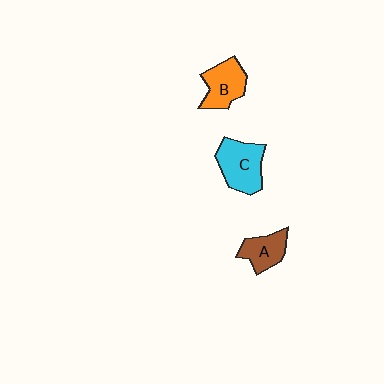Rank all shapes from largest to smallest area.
From largest to smallest: C (cyan), B (orange), A (brown).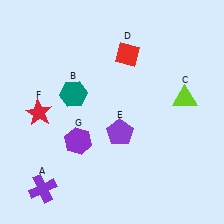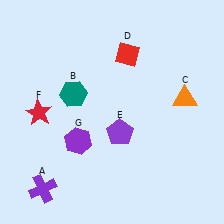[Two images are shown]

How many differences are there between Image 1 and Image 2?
There is 1 difference between the two images.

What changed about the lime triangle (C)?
In Image 1, C is lime. In Image 2, it changed to orange.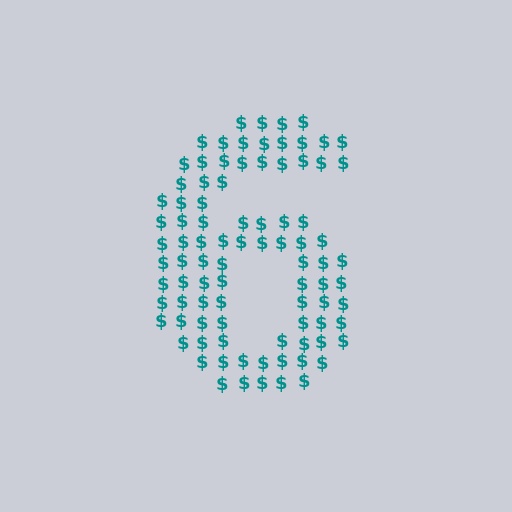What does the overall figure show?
The overall figure shows the digit 6.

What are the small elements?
The small elements are dollar signs.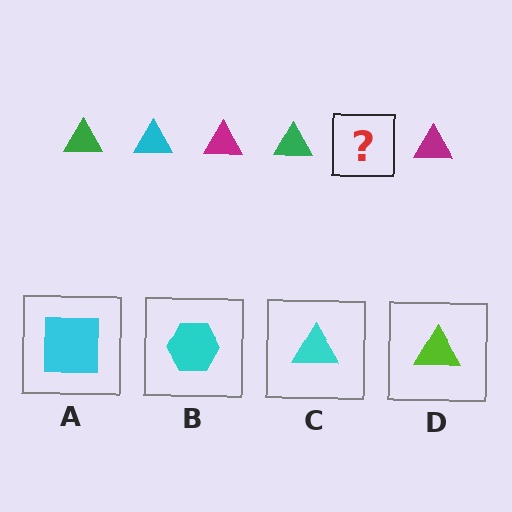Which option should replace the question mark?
Option C.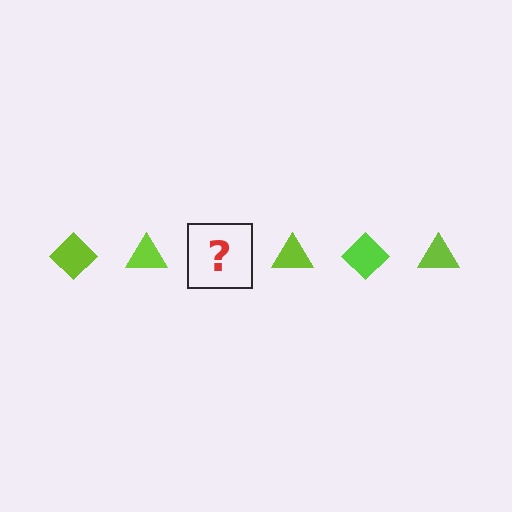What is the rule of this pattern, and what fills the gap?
The rule is that the pattern cycles through diamond, triangle shapes in lime. The gap should be filled with a lime diamond.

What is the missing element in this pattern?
The missing element is a lime diamond.